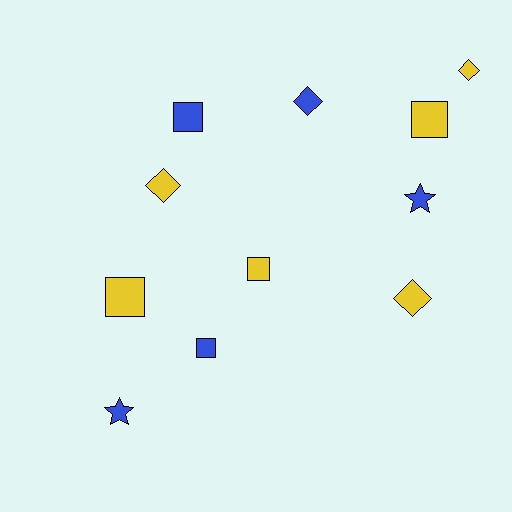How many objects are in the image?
There are 11 objects.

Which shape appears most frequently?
Square, with 5 objects.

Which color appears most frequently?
Yellow, with 6 objects.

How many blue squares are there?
There are 2 blue squares.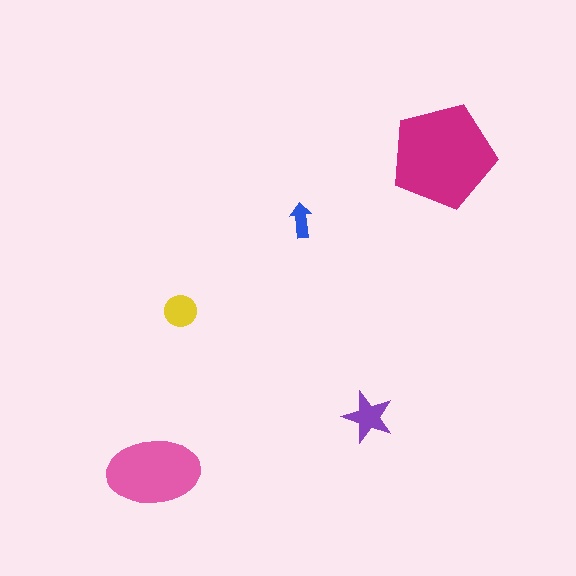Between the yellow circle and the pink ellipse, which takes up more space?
The pink ellipse.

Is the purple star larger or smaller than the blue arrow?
Larger.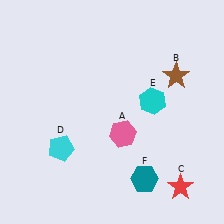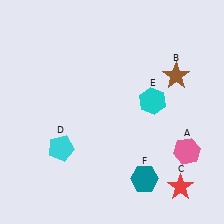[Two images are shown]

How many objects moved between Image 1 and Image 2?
1 object moved between the two images.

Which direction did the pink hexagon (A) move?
The pink hexagon (A) moved right.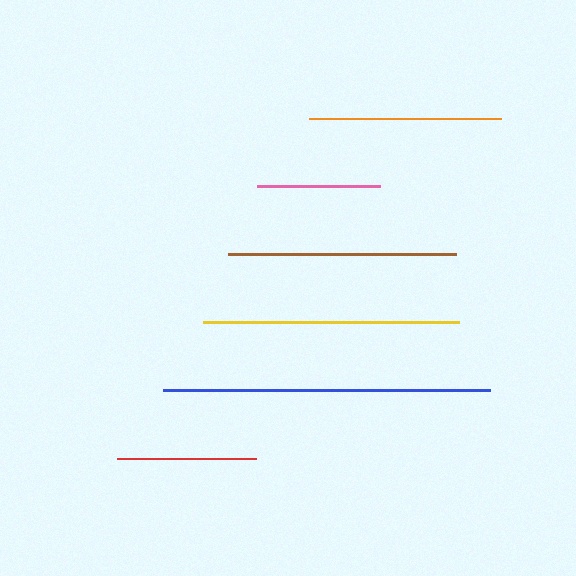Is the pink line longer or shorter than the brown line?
The brown line is longer than the pink line.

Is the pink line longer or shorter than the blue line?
The blue line is longer than the pink line.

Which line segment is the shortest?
The pink line is the shortest at approximately 123 pixels.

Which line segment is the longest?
The blue line is the longest at approximately 326 pixels.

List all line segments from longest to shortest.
From longest to shortest: blue, yellow, brown, orange, red, pink.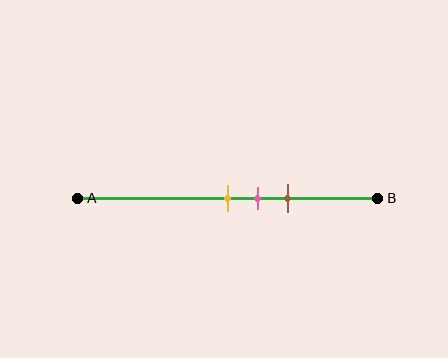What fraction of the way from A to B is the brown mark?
The brown mark is approximately 70% (0.7) of the way from A to B.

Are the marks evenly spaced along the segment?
Yes, the marks are approximately evenly spaced.